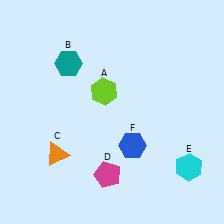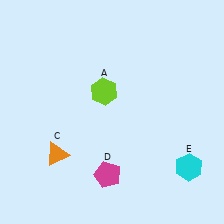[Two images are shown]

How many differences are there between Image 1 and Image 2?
There are 2 differences between the two images.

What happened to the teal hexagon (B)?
The teal hexagon (B) was removed in Image 2. It was in the top-left area of Image 1.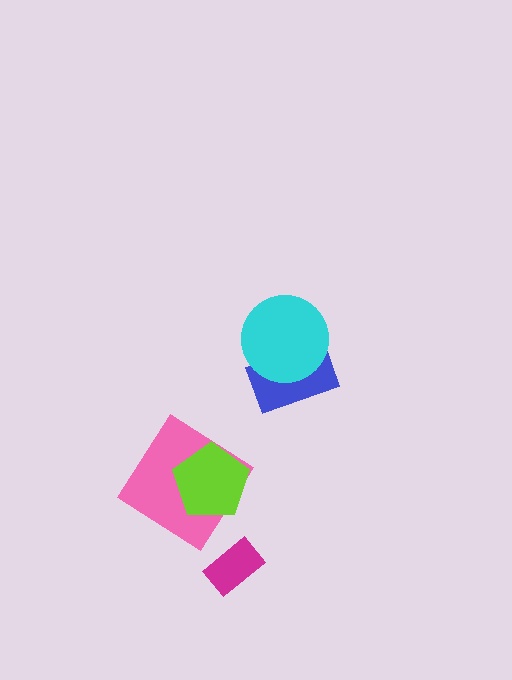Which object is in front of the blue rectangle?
The cyan circle is in front of the blue rectangle.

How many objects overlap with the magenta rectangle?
0 objects overlap with the magenta rectangle.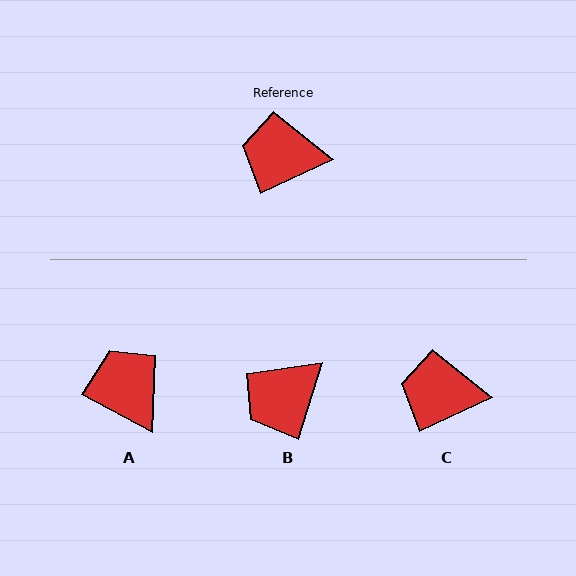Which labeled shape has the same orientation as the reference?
C.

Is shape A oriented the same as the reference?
No, it is off by about 54 degrees.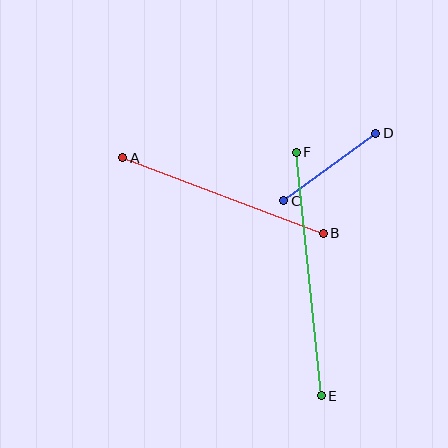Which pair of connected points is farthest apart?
Points E and F are farthest apart.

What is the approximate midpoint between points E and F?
The midpoint is at approximately (309, 274) pixels.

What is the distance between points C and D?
The distance is approximately 114 pixels.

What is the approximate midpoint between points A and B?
The midpoint is at approximately (223, 196) pixels.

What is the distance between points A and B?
The distance is approximately 215 pixels.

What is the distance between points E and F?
The distance is approximately 244 pixels.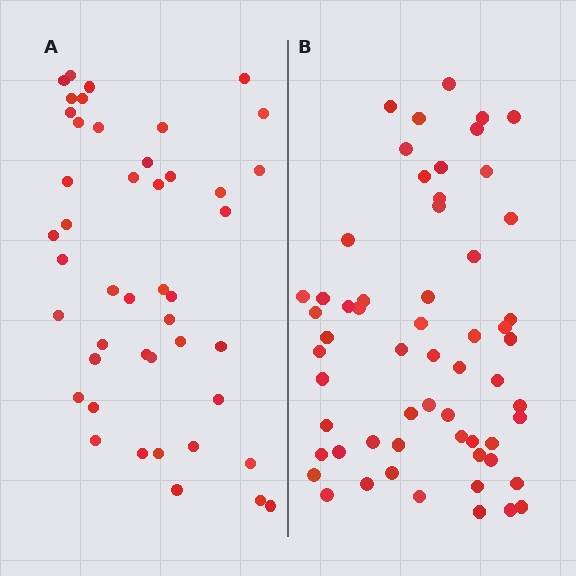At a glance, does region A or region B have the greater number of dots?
Region B (the right region) has more dots.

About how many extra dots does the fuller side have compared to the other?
Region B has approximately 15 more dots than region A.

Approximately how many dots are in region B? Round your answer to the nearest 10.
About 60 dots. (The exact count is 59, which rounds to 60.)